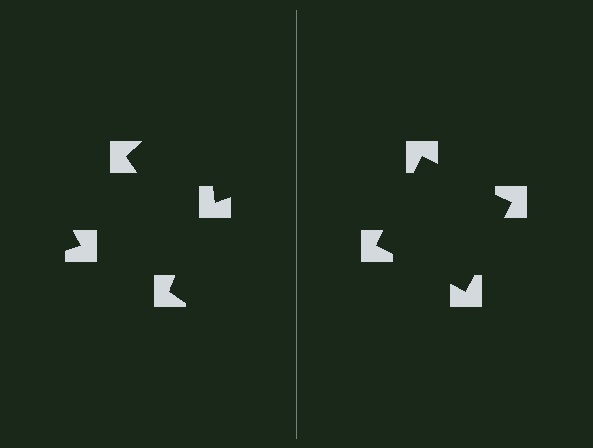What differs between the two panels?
The notched squares are positioned identically on both sides; only the wedge orientations differ. On the right they align to a square; on the left they are misaligned.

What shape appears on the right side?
An illusory square.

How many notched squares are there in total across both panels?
8 — 4 on each side.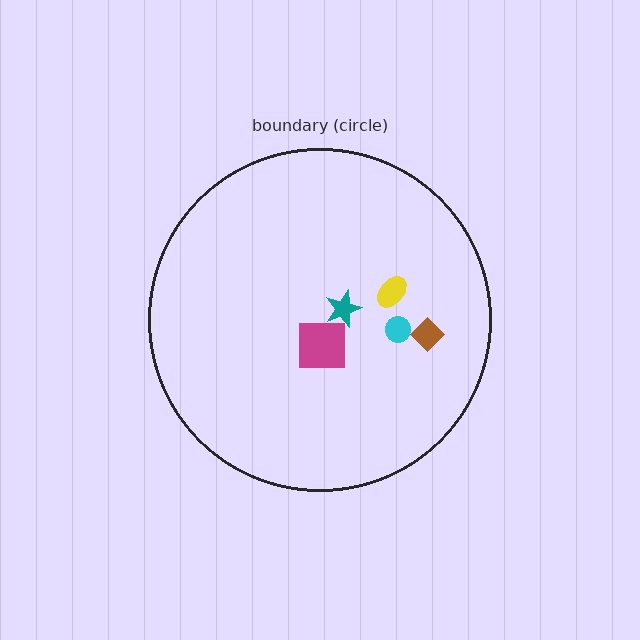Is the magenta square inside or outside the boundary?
Inside.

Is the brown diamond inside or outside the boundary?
Inside.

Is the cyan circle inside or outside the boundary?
Inside.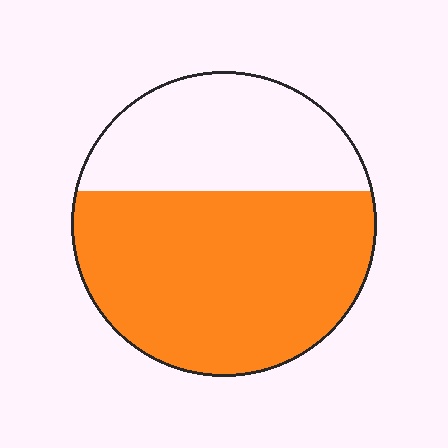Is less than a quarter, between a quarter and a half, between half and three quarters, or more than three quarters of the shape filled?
Between half and three quarters.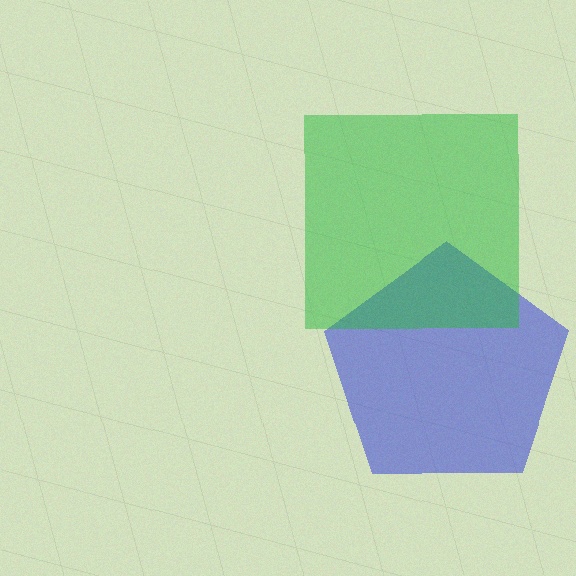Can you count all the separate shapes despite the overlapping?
Yes, there are 2 separate shapes.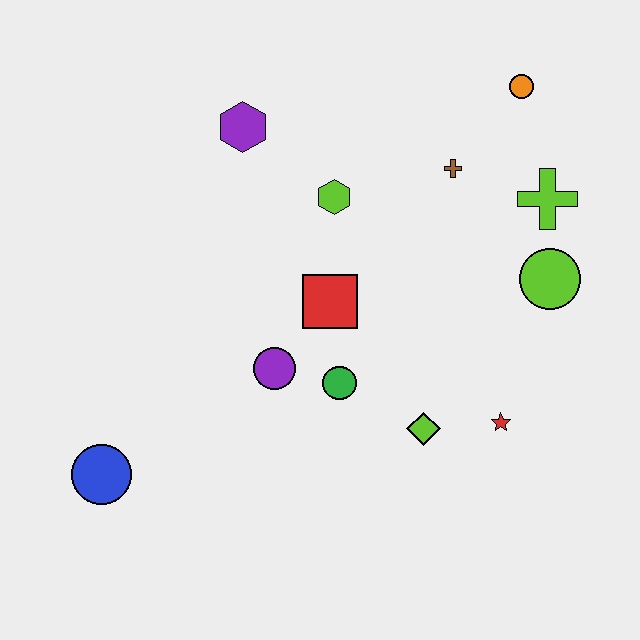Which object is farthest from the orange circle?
The blue circle is farthest from the orange circle.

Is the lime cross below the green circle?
No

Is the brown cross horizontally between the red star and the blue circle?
Yes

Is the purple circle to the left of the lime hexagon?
Yes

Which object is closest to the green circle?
The purple circle is closest to the green circle.